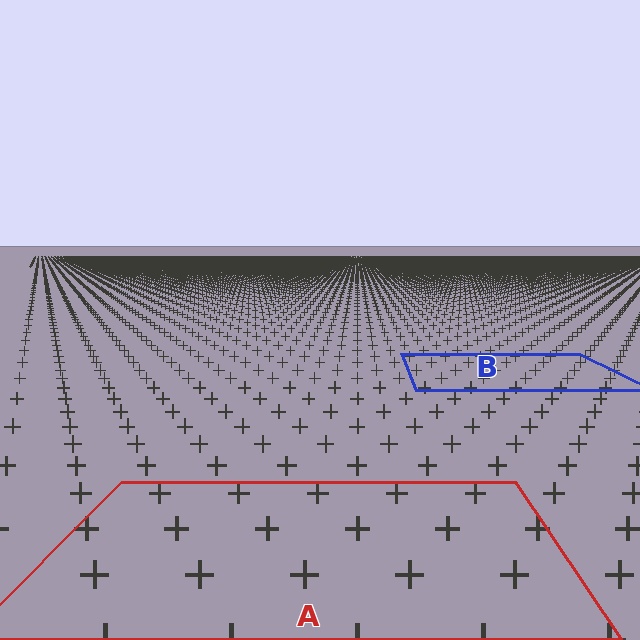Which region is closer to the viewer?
Region A is closer. The texture elements there are larger and more spread out.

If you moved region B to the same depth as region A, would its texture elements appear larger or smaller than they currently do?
They would appear larger. At a closer depth, the same texture elements are projected at a bigger on-screen size.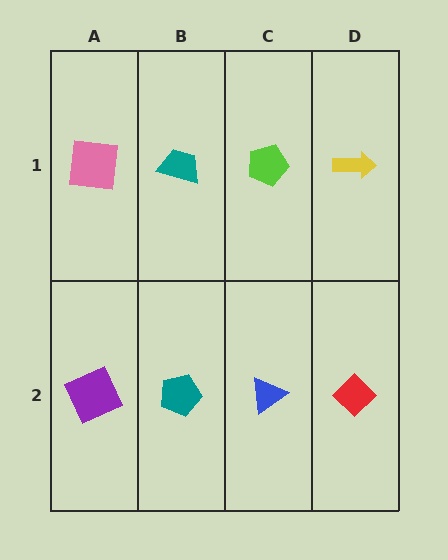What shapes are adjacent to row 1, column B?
A teal pentagon (row 2, column B), a pink square (row 1, column A), a lime pentagon (row 1, column C).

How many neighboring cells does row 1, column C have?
3.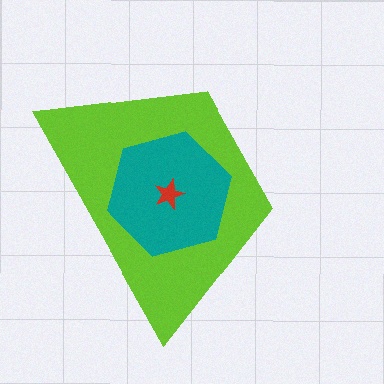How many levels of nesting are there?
3.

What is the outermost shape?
The lime trapezoid.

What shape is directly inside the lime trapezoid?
The teal hexagon.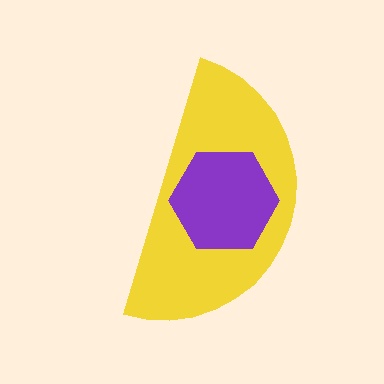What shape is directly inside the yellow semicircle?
The purple hexagon.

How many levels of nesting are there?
2.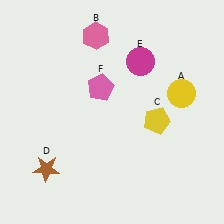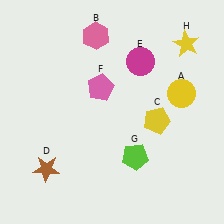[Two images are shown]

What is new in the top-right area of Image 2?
A yellow star (H) was added in the top-right area of Image 2.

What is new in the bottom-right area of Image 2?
A lime pentagon (G) was added in the bottom-right area of Image 2.